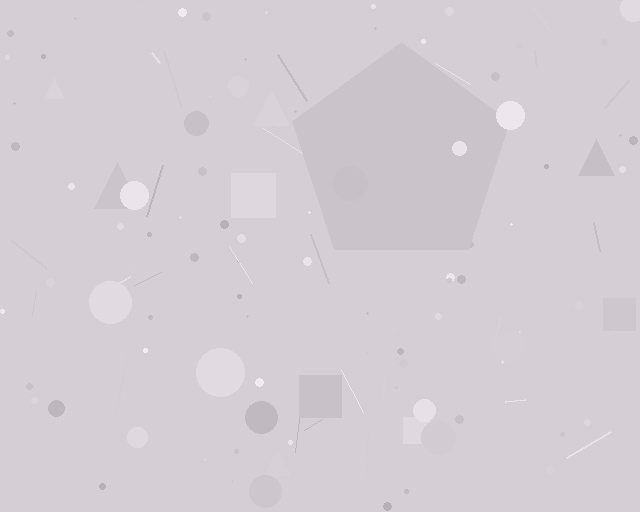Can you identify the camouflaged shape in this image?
The camouflaged shape is a pentagon.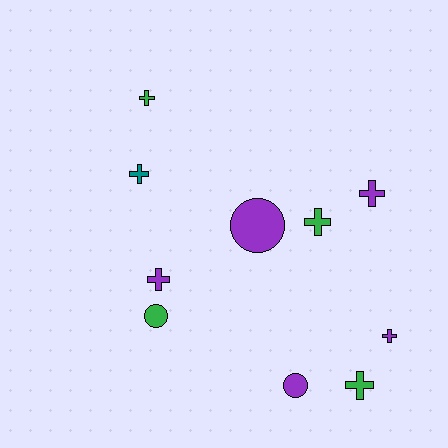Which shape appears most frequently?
Cross, with 7 objects.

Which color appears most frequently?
Purple, with 5 objects.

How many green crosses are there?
There are 3 green crosses.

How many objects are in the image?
There are 10 objects.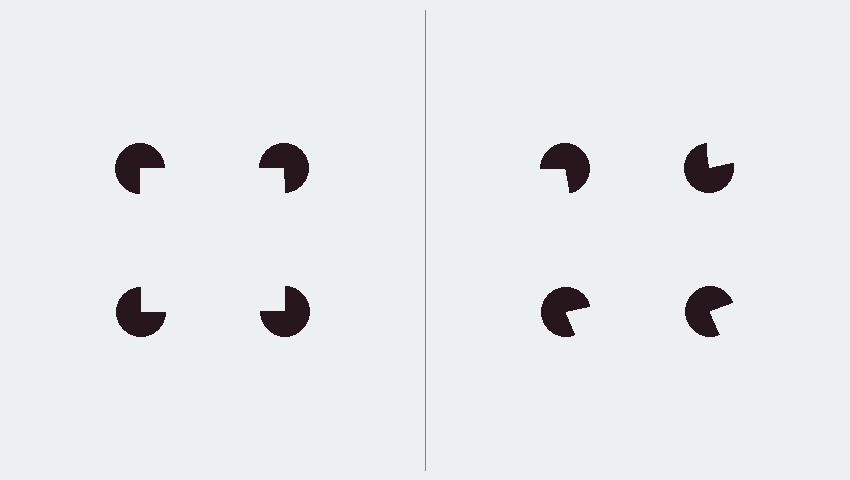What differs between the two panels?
The pac-man discs are positioned identically on both sides; only the wedge orientations differ. On the left they align to a square; on the right they are misaligned.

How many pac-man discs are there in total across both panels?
8 — 4 on each side.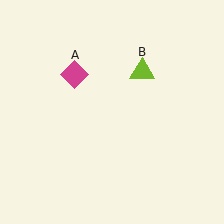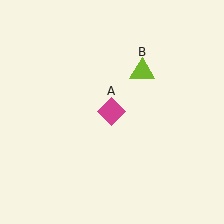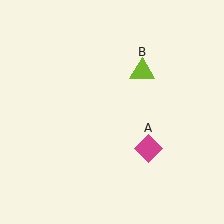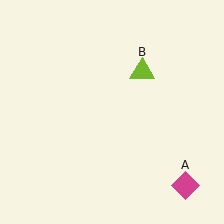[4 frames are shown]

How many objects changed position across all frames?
1 object changed position: magenta diamond (object A).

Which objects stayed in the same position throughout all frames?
Lime triangle (object B) remained stationary.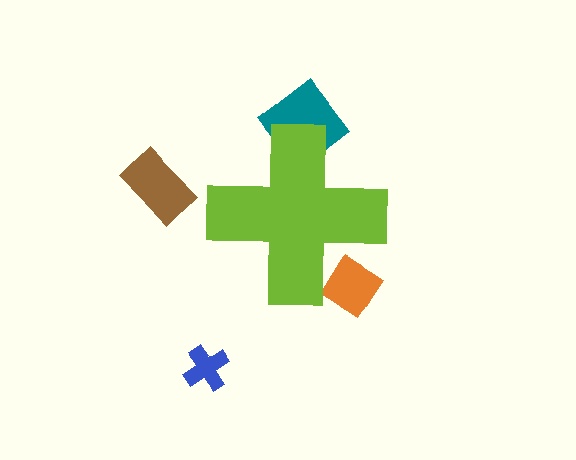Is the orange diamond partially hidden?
Yes, the orange diamond is partially hidden behind the lime cross.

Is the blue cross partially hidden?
No, the blue cross is fully visible.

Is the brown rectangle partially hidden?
No, the brown rectangle is fully visible.